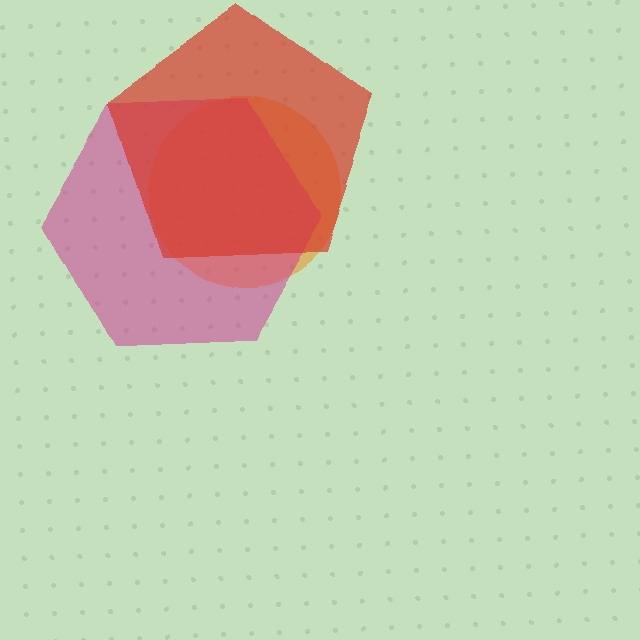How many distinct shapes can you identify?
There are 3 distinct shapes: an orange circle, a magenta hexagon, a red pentagon.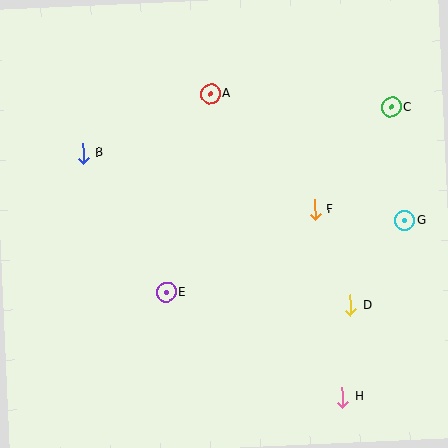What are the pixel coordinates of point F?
Point F is at (315, 210).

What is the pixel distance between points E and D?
The distance between E and D is 184 pixels.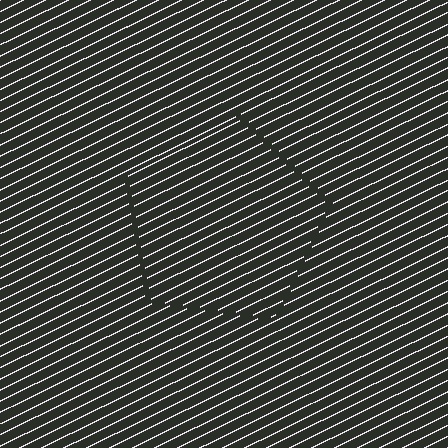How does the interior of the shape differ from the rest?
The interior of the shape contains the same grating, shifted by half a period — the contour is defined by the phase discontinuity where line-ends from the inner and outer gratings abut.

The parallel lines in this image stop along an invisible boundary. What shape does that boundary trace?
An illusory pentagon. The interior of the shape contains the same grating, shifted by half a period — the contour is defined by the phase discontinuity where line-ends from the inner and outer gratings abut.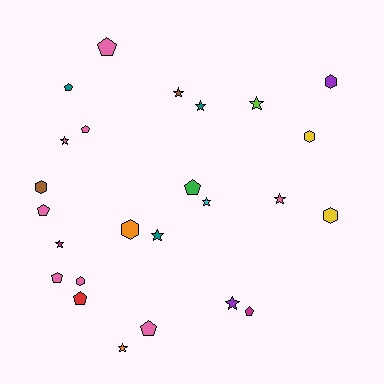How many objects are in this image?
There are 25 objects.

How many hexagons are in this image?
There are 6 hexagons.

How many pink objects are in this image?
There are 8 pink objects.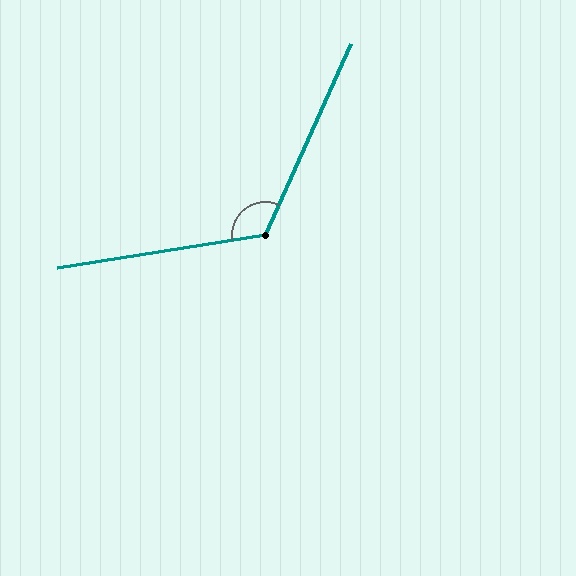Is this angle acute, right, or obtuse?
It is obtuse.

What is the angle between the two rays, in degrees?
Approximately 123 degrees.